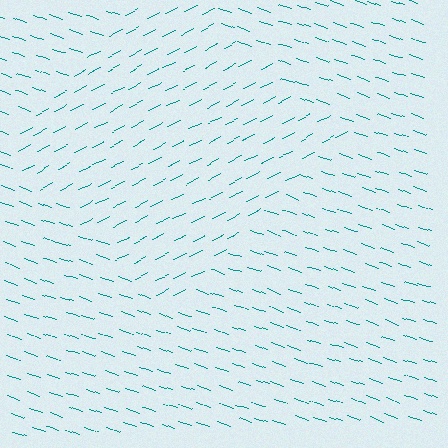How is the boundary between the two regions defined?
The boundary is defined purely by a change in line orientation (approximately 45 degrees difference). All lines are the same color and thickness.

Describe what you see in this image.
The image is filled with small teal line segments. A diamond region in the image has lines oriented differently from the surrounding lines, creating a visible texture boundary.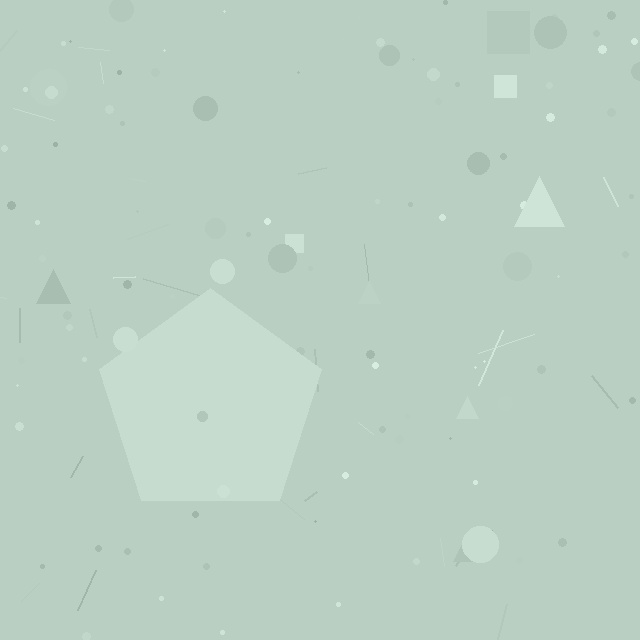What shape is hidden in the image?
A pentagon is hidden in the image.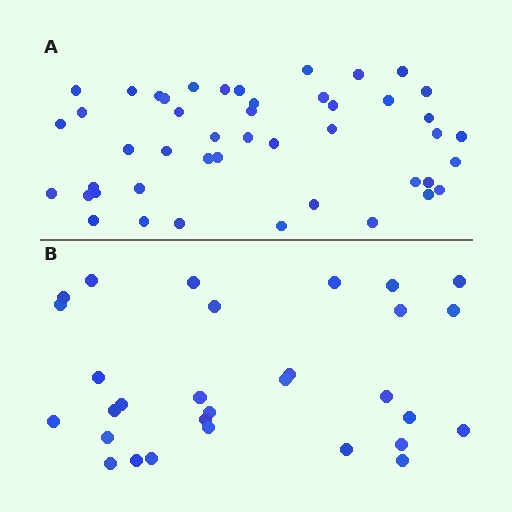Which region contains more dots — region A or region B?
Region A (the top region) has more dots.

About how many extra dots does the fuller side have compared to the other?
Region A has approximately 15 more dots than region B.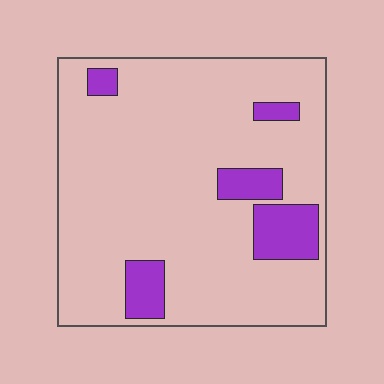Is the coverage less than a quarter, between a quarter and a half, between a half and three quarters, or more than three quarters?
Less than a quarter.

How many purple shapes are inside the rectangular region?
5.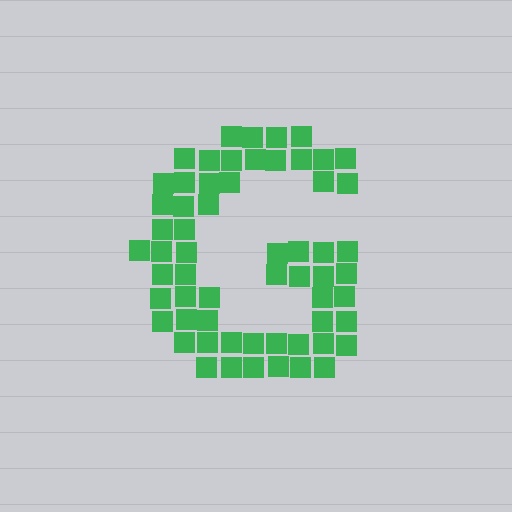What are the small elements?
The small elements are squares.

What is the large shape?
The large shape is the letter G.